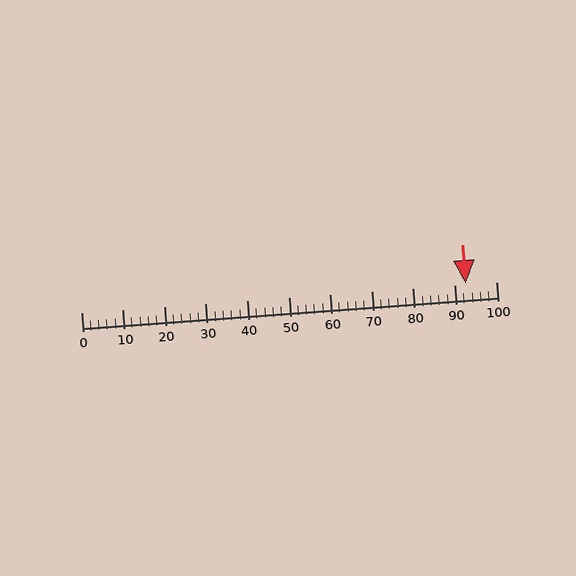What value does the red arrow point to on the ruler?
The red arrow points to approximately 93.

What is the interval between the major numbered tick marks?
The major tick marks are spaced 10 units apart.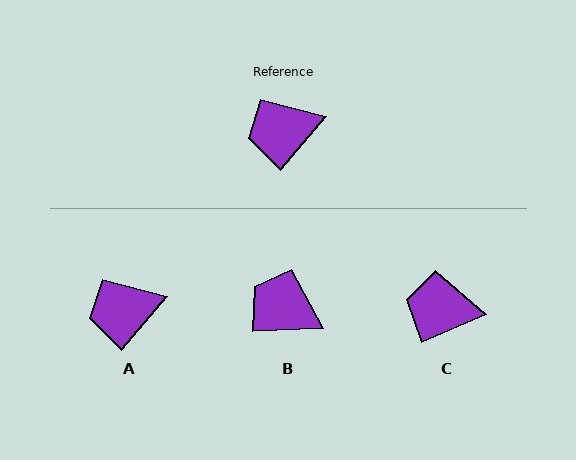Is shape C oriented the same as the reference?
No, it is off by about 26 degrees.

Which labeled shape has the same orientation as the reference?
A.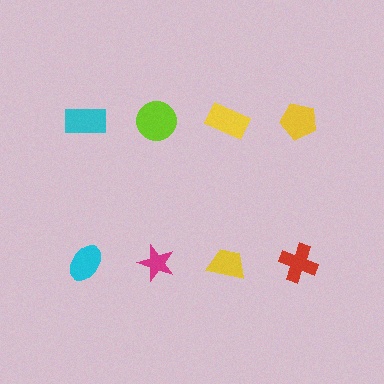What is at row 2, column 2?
A magenta star.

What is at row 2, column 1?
A cyan ellipse.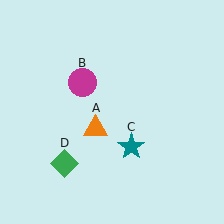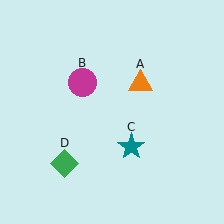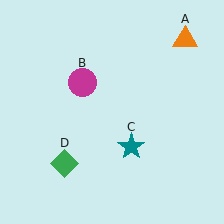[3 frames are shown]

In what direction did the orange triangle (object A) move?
The orange triangle (object A) moved up and to the right.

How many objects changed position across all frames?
1 object changed position: orange triangle (object A).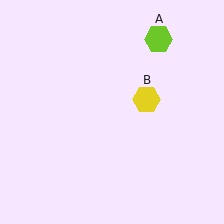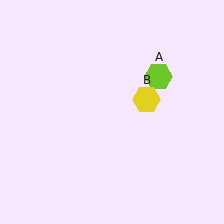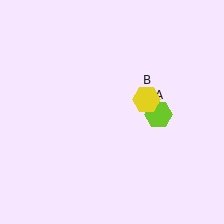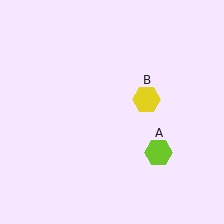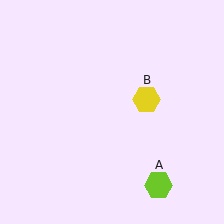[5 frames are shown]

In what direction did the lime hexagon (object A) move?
The lime hexagon (object A) moved down.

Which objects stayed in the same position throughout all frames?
Yellow hexagon (object B) remained stationary.